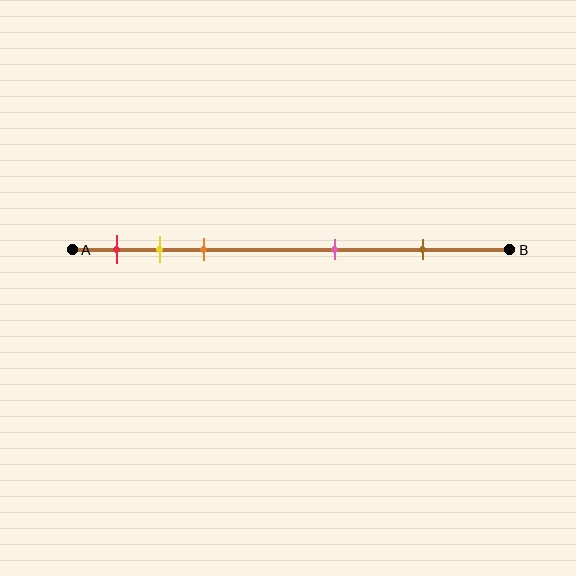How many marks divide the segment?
There are 5 marks dividing the segment.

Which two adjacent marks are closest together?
The yellow and orange marks are the closest adjacent pair.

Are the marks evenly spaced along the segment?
No, the marks are not evenly spaced.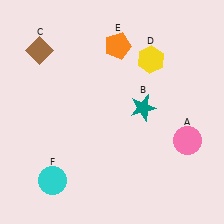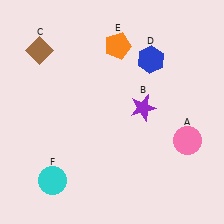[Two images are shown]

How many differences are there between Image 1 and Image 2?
There are 2 differences between the two images.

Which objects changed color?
B changed from teal to purple. D changed from yellow to blue.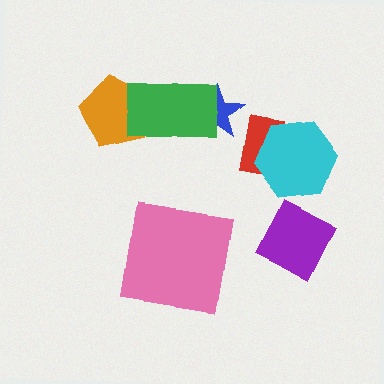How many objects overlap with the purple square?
0 objects overlap with the purple square.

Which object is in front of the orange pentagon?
The green rectangle is in front of the orange pentagon.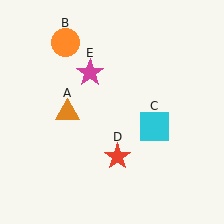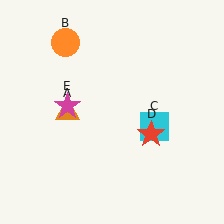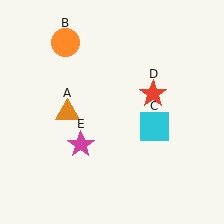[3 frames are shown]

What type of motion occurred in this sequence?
The red star (object D), magenta star (object E) rotated counterclockwise around the center of the scene.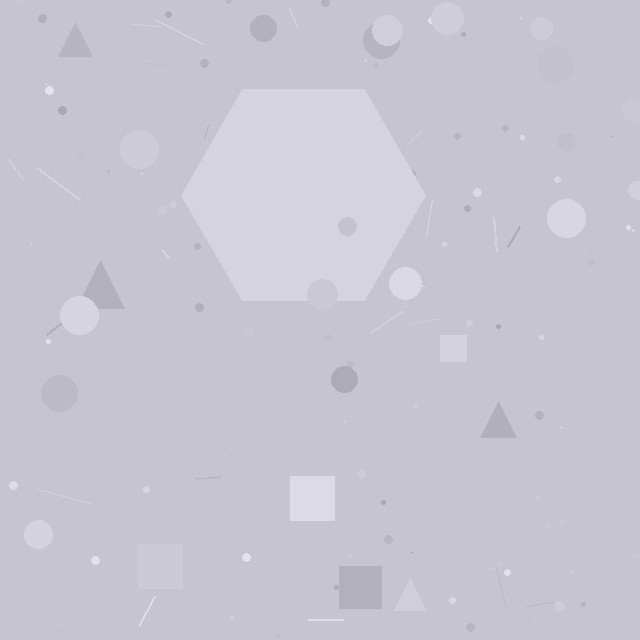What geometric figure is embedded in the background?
A hexagon is embedded in the background.